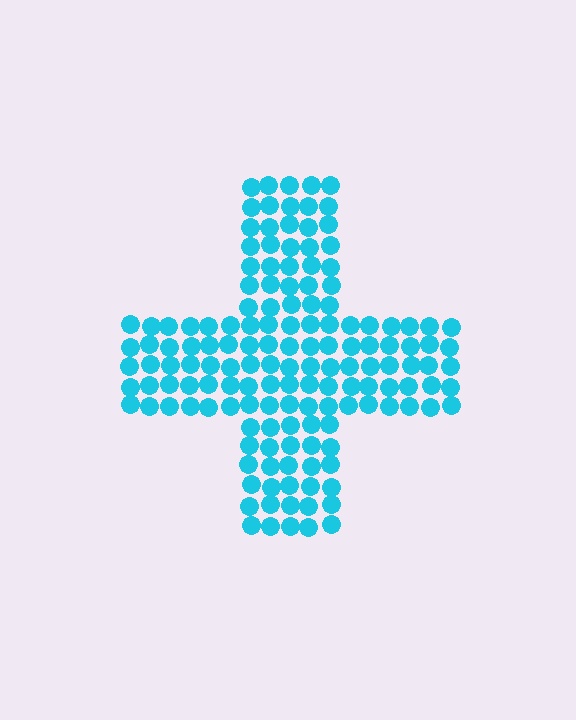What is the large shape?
The large shape is a cross.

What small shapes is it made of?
It is made of small circles.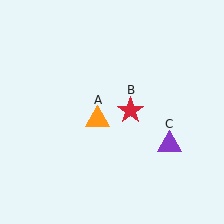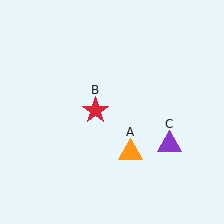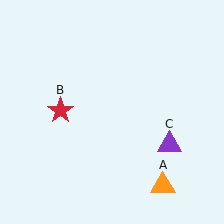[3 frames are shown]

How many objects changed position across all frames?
2 objects changed position: orange triangle (object A), red star (object B).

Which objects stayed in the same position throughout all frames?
Purple triangle (object C) remained stationary.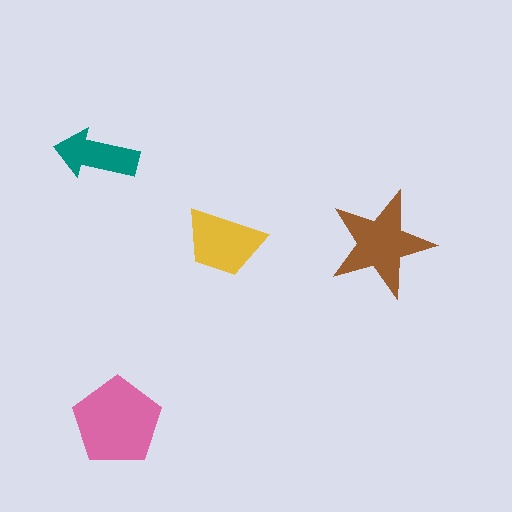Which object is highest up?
The teal arrow is topmost.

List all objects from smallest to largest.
The teal arrow, the yellow trapezoid, the brown star, the pink pentagon.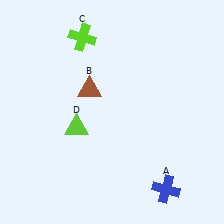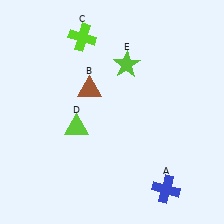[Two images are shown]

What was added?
A lime star (E) was added in Image 2.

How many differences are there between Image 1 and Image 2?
There is 1 difference between the two images.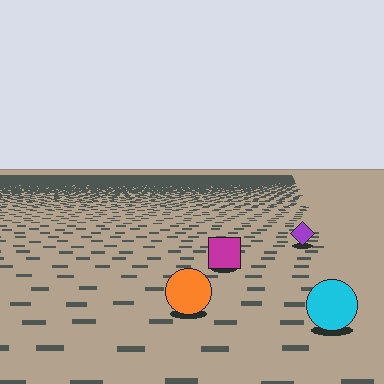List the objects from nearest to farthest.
From nearest to farthest: the cyan circle, the orange circle, the magenta square, the purple diamond.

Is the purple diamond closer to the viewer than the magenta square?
No. The magenta square is closer — you can tell from the texture gradient: the ground texture is coarser near it.